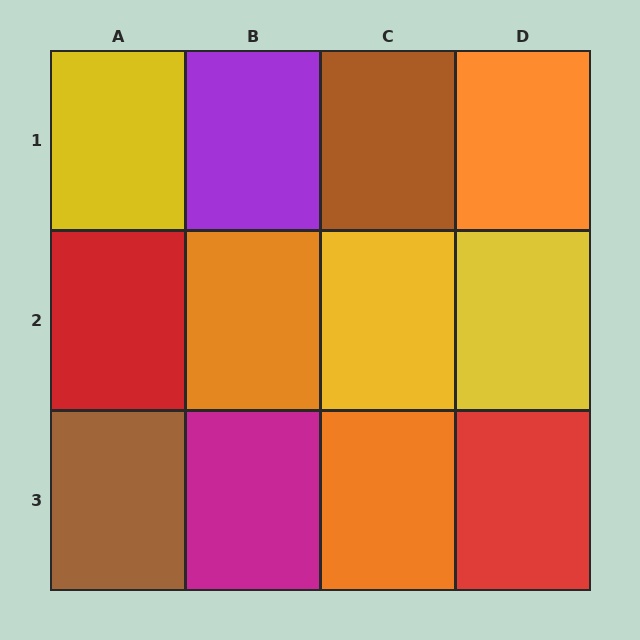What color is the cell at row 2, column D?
Yellow.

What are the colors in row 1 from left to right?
Yellow, purple, brown, orange.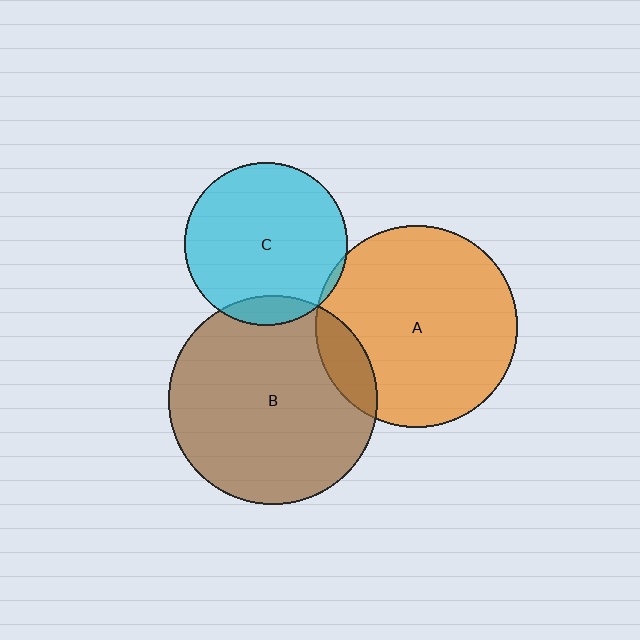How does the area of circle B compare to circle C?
Approximately 1.6 times.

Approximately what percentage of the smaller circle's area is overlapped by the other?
Approximately 5%.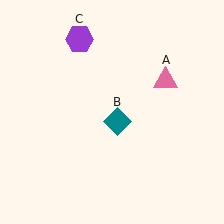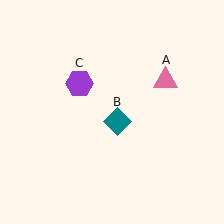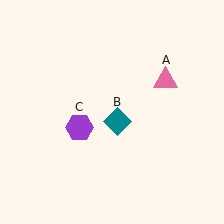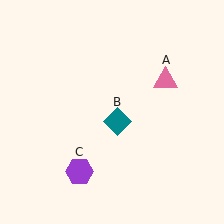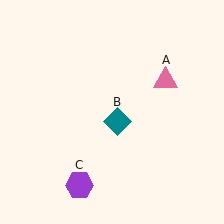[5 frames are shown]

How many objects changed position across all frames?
1 object changed position: purple hexagon (object C).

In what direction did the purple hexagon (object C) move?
The purple hexagon (object C) moved down.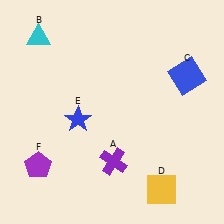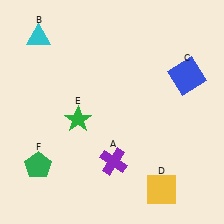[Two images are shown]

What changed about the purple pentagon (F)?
In Image 1, F is purple. In Image 2, it changed to green.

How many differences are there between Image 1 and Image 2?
There are 2 differences between the two images.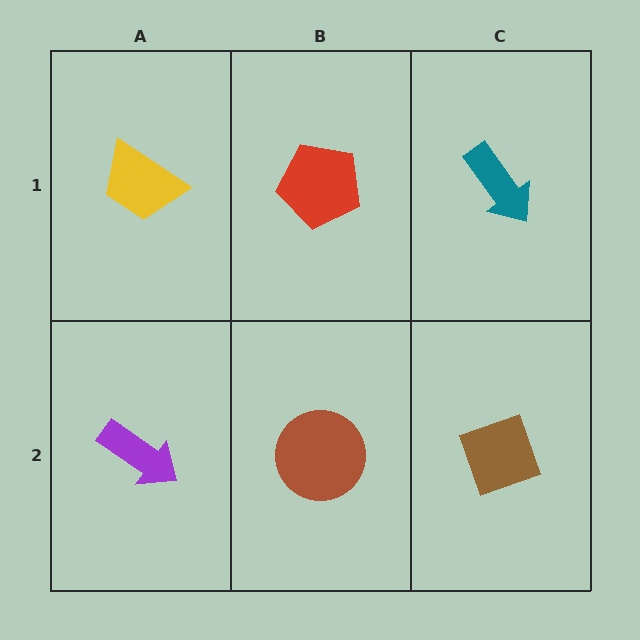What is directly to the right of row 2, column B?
A brown diamond.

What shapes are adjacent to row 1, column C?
A brown diamond (row 2, column C), a red pentagon (row 1, column B).